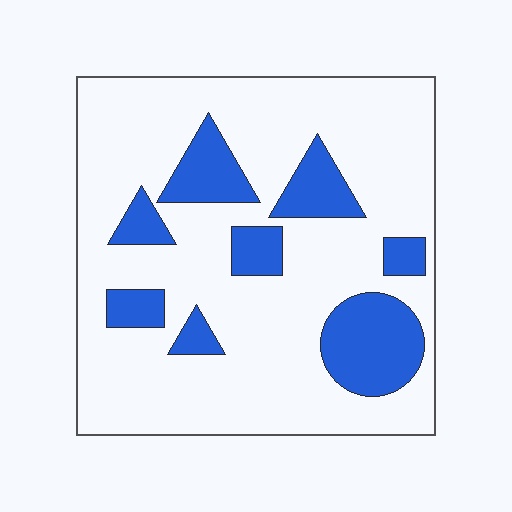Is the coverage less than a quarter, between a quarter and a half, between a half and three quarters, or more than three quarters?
Less than a quarter.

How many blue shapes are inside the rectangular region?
8.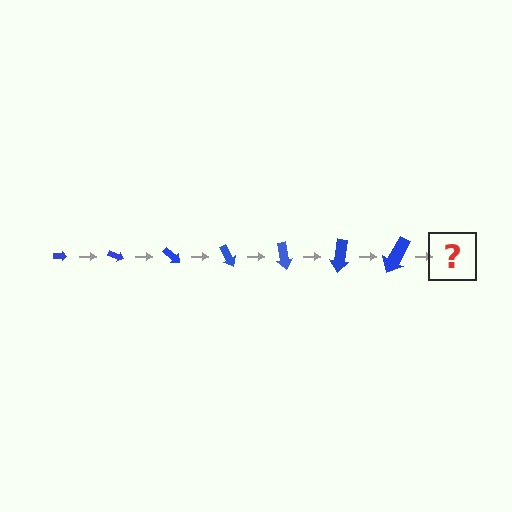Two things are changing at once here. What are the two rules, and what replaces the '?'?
The two rules are that the arrow grows larger each step and it rotates 20 degrees each step. The '?' should be an arrow, larger than the previous one and rotated 140 degrees from the start.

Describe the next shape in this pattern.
It should be an arrow, larger than the previous one and rotated 140 degrees from the start.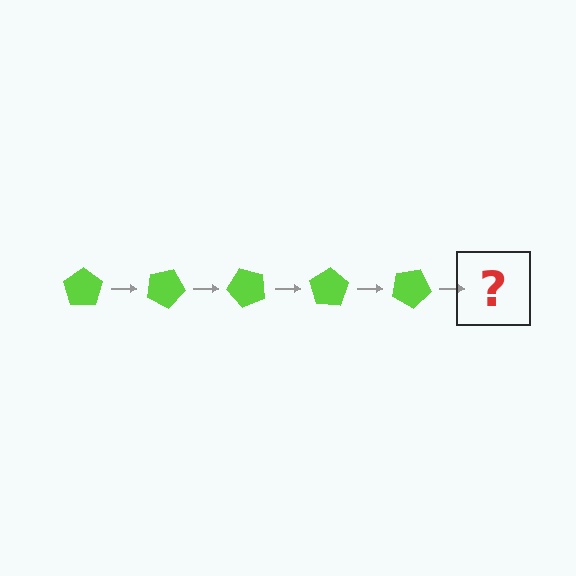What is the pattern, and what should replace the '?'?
The pattern is that the pentagon rotates 25 degrees each step. The '?' should be a lime pentagon rotated 125 degrees.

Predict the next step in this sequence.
The next step is a lime pentagon rotated 125 degrees.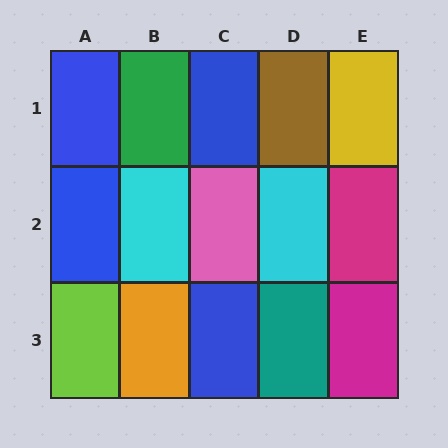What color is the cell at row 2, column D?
Cyan.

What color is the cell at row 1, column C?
Blue.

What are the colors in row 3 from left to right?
Lime, orange, blue, teal, magenta.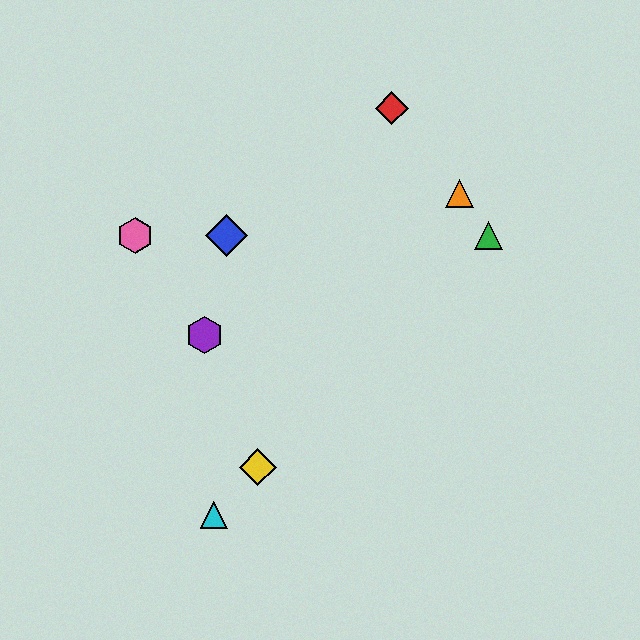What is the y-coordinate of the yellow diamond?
The yellow diamond is at y≈467.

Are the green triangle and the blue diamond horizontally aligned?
Yes, both are at y≈236.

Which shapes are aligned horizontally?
The blue diamond, the green triangle, the pink hexagon are aligned horizontally.